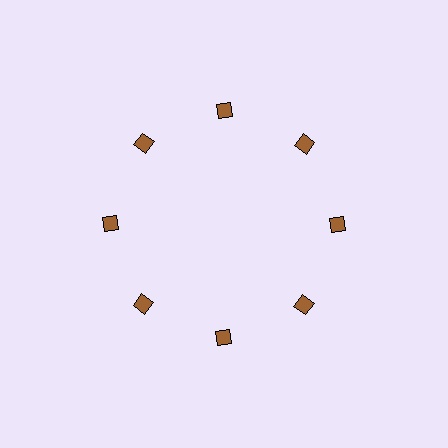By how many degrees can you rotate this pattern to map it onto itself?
The pattern maps onto itself every 45 degrees of rotation.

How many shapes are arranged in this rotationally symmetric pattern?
There are 8 shapes, arranged in 8 groups of 1.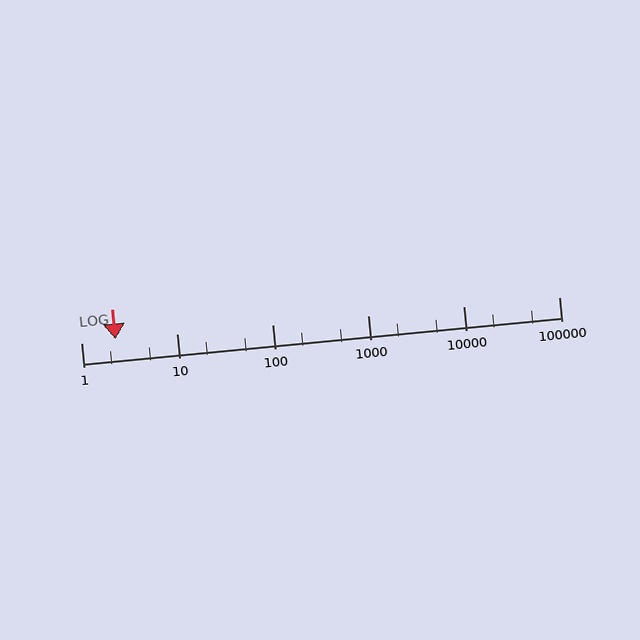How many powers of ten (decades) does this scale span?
The scale spans 5 decades, from 1 to 100000.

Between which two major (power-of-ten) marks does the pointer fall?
The pointer is between 1 and 10.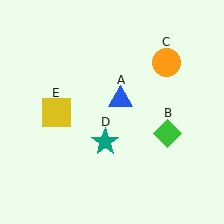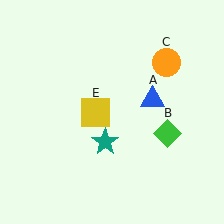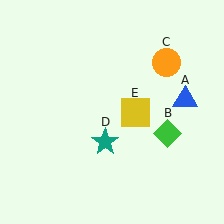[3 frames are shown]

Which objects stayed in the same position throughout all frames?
Green diamond (object B) and orange circle (object C) and teal star (object D) remained stationary.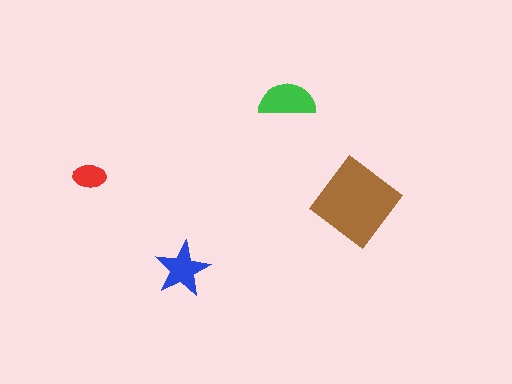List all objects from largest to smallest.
The brown diamond, the green semicircle, the blue star, the red ellipse.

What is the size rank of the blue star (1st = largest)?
3rd.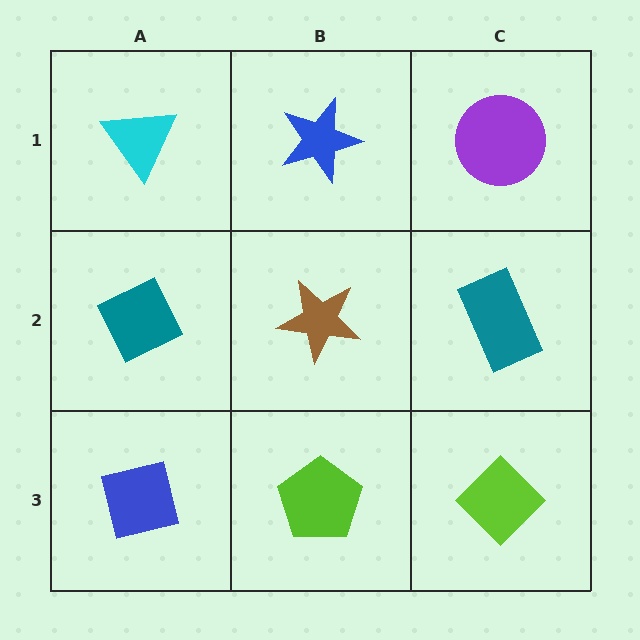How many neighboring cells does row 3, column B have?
3.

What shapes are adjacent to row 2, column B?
A blue star (row 1, column B), a lime pentagon (row 3, column B), a teal diamond (row 2, column A), a teal rectangle (row 2, column C).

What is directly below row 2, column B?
A lime pentagon.